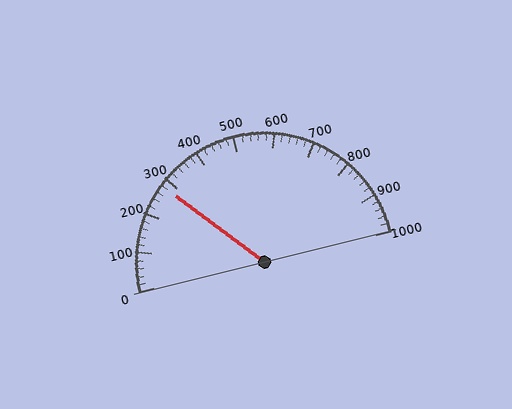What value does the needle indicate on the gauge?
The needle indicates approximately 280.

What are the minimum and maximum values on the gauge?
The gauge ranges from 0 to 1000.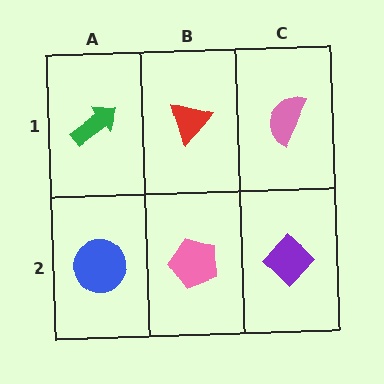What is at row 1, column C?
A pink semicircle.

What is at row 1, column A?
A green arrow.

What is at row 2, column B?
A pink pentagon.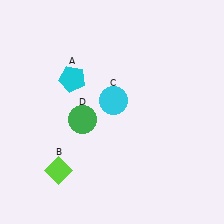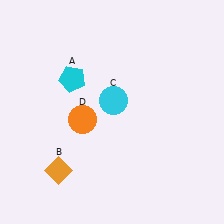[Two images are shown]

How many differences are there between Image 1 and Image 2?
There are 2 differences between the two images.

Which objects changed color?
B changed from lime to orange. D changed from green to orange.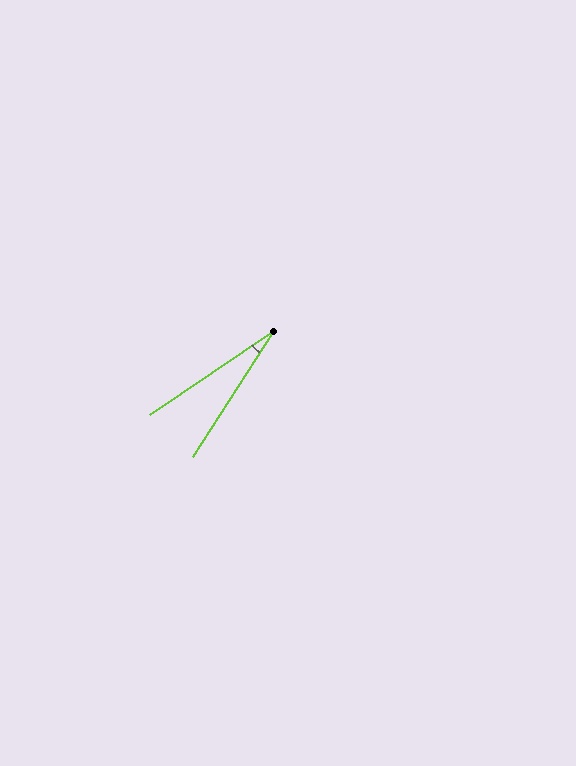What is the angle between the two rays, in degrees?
Approximately 23 degrees.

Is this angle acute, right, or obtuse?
It is acute.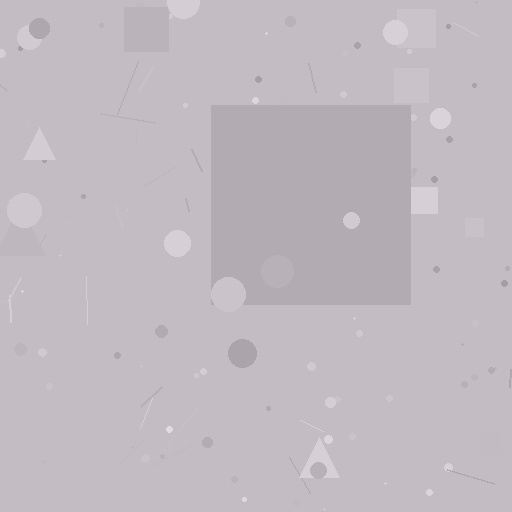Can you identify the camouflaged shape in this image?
The camouflaged shape is a square.